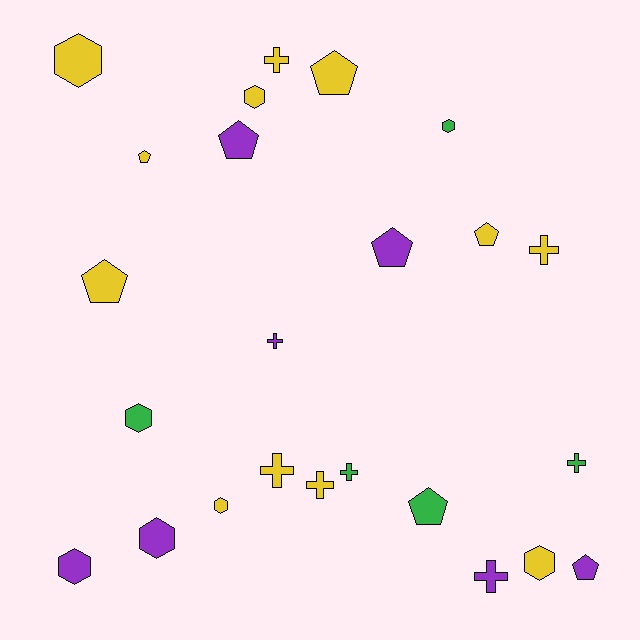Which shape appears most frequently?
Hexagon, with 8 objects.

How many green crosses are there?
There are 2 green crosses.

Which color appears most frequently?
Yellow, with 12 objects.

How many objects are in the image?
There are 24 objects.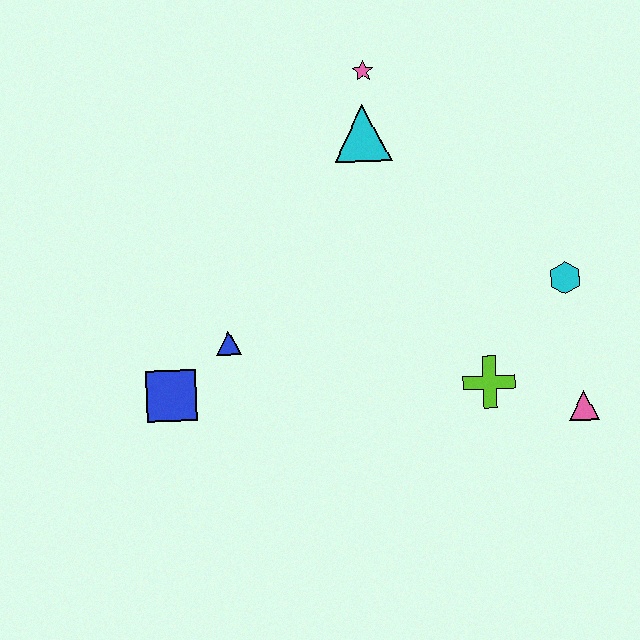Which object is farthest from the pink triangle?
The blue square is farthest from the pink triangle.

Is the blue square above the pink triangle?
Yes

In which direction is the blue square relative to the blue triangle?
The blue square is to the left of the blue triangle.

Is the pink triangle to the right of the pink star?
Yes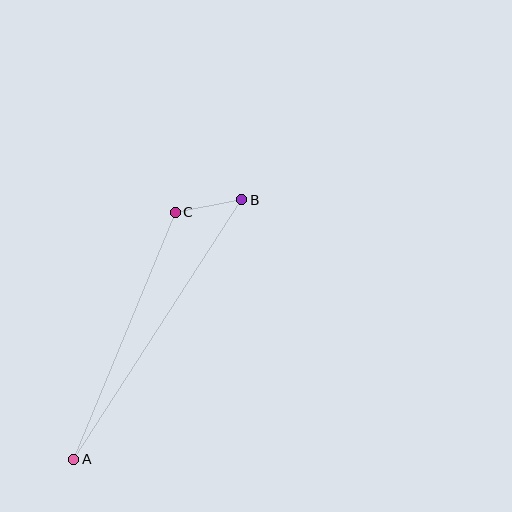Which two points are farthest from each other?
Points A and B are farthest from each other.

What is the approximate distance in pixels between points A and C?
The distance between A and C is approximately 267 pixels.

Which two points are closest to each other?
Points B and C are closest to each other.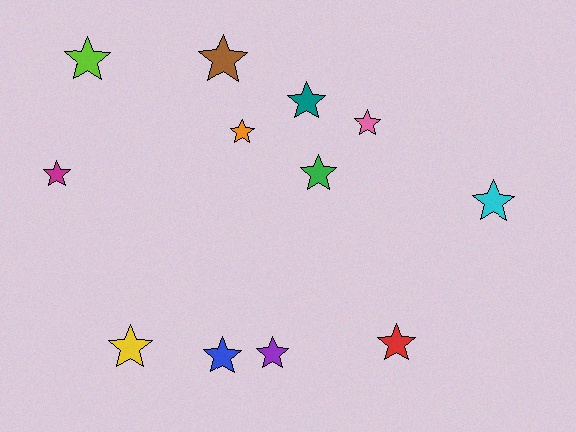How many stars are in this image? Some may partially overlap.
There are 12 stars.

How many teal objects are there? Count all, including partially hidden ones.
There is 1 teal object.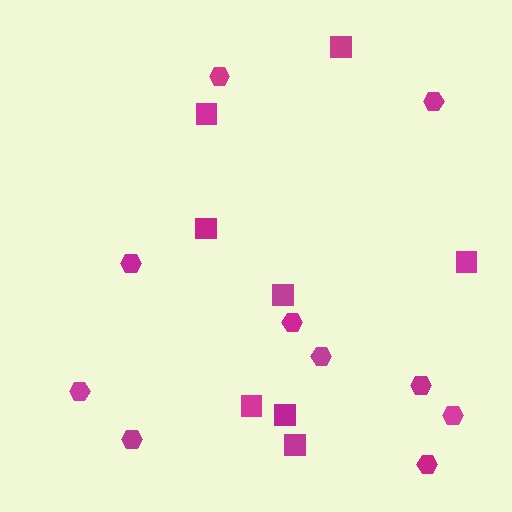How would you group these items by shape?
There are 2 groups: one group of hexagons (10) and one group of squares (8).